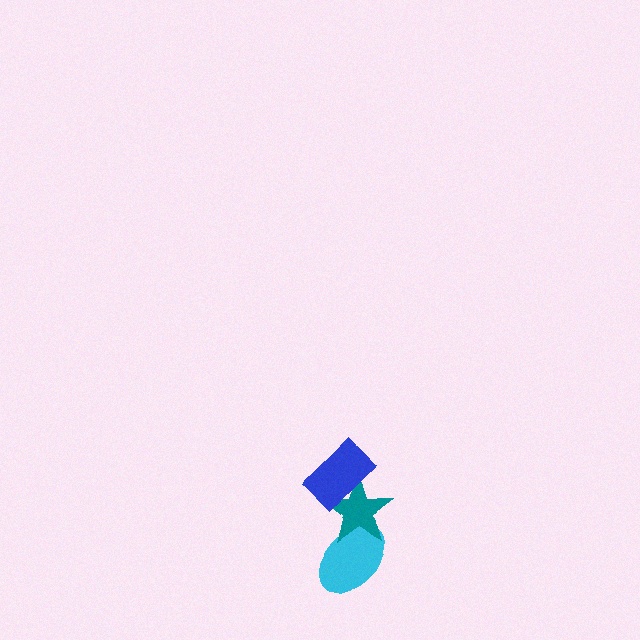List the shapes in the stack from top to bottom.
From top to bottom: the blue rectangle, the teal star, the cyan ellipse.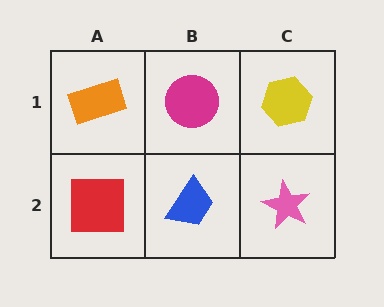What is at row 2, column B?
A blue trapezoid.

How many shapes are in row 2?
3 shapes.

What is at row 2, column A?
A red square.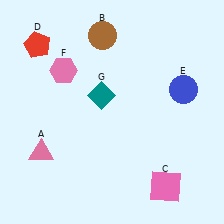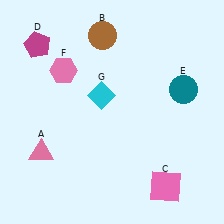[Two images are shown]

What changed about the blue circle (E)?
In Image 1, E is blue. In Image 2, it changed to teal.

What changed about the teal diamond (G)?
In Image 1, G is teal. In Image 2, it changed to cyan.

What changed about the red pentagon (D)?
In Image 1, D is red. In Image 2, it changed to magenta.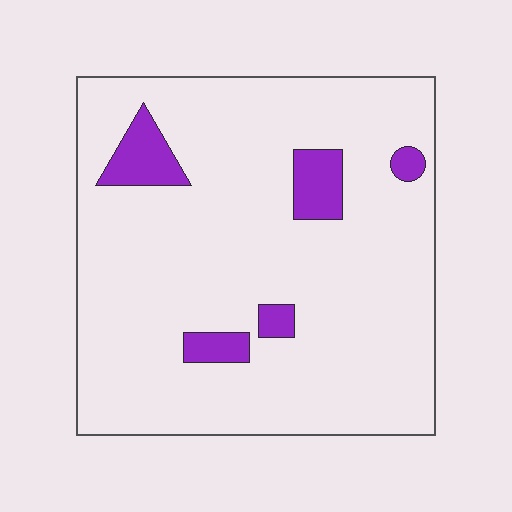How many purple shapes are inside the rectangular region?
5.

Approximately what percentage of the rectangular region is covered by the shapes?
Approximately 10%.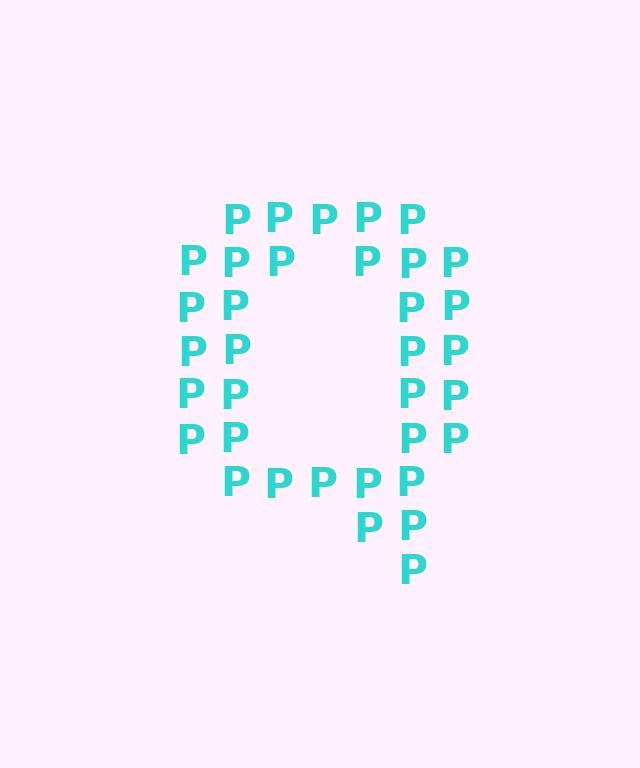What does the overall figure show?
The overall figure shows the letter Q.